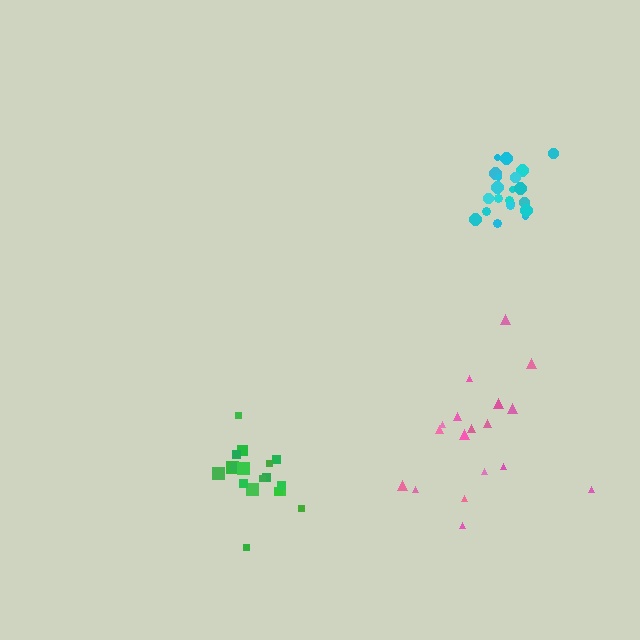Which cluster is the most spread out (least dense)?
Pink.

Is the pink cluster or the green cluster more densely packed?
Green.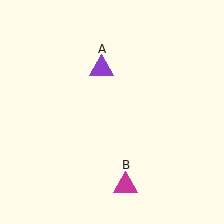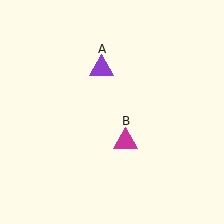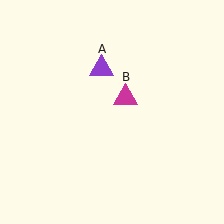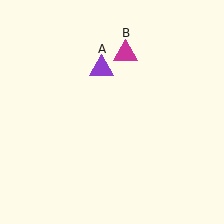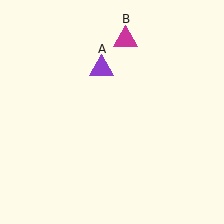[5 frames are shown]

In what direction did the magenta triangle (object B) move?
The magenta triangle (object B) moved up.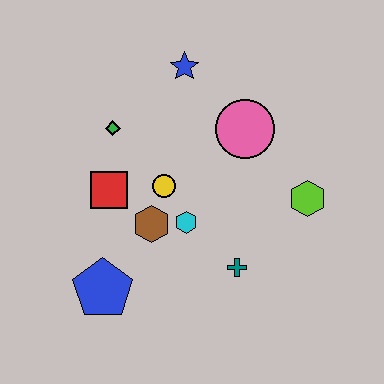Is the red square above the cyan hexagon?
Yes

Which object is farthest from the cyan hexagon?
The blue star is farthest from the cyan hexagon.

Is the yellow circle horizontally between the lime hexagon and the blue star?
No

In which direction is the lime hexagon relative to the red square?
The lime hexagon is to the right of the red square.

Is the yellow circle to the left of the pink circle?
Yes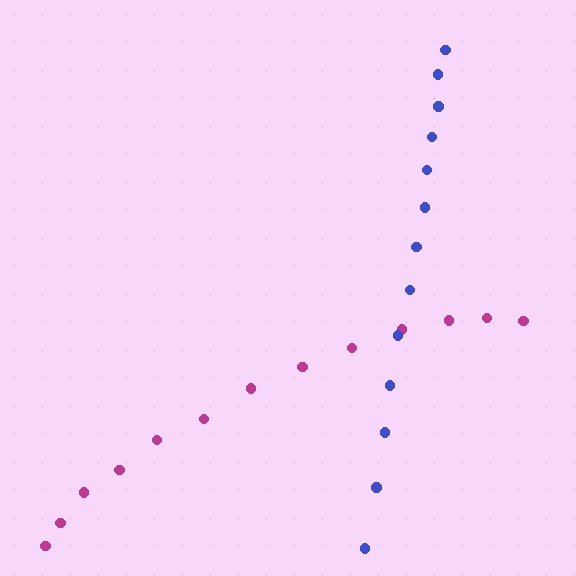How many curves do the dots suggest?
There are 2 distinct paths.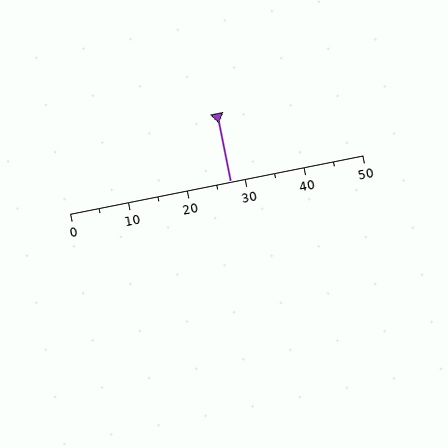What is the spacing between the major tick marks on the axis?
The major ticks are spaced 10 apart.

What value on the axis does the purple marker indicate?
The marker indicates approximately 27.5.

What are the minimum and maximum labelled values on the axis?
The axis runs from 0 to 50.